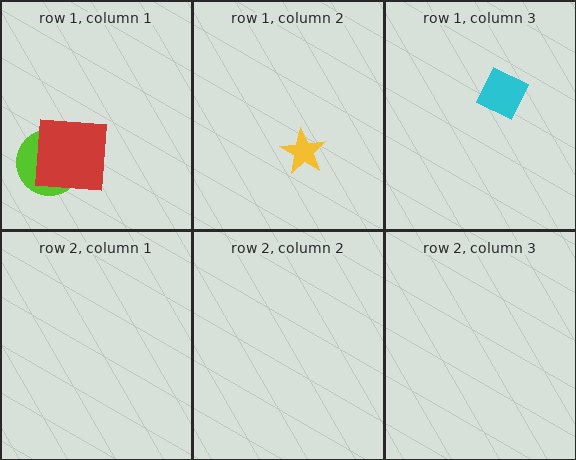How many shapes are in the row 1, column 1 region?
2.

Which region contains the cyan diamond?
The row 1, column 3 region.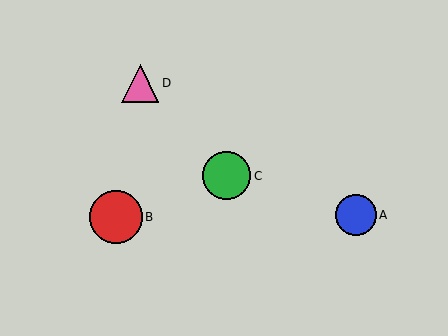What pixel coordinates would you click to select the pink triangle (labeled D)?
Click at (140, 83) to select the pink triangle D.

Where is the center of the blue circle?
The center of the blue circle is at (356, 215).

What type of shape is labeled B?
Shape B is a red circle.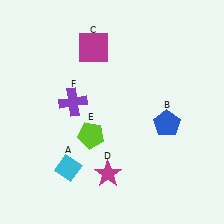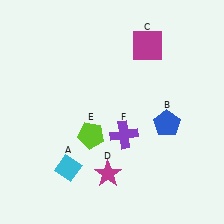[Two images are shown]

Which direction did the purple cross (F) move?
The purple cross (F) moved right.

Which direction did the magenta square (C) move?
The magenta square (C) moved right.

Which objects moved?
The objects that moved are: the magenta square (C), the purple cross (F).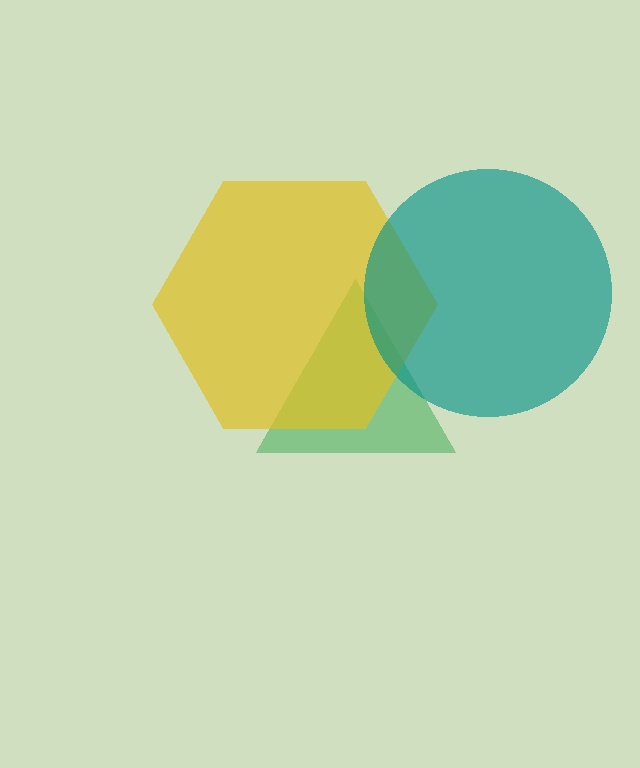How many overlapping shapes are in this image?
There are 3 overlapping shapes in the image.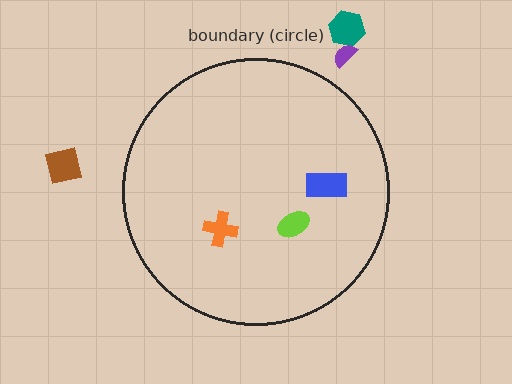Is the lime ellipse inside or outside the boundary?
Inside.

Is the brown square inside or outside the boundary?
Outside.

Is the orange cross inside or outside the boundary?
Inside.